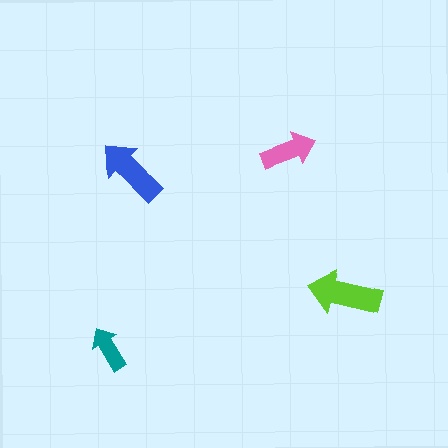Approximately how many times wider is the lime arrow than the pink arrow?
About 1.5 times wider.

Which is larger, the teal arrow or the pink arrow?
The pink one.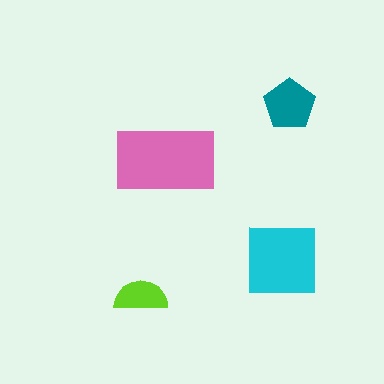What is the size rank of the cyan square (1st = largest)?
2nd.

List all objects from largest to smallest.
The pink rectangle, the cyan square, the teal pentagon, the lime semicircle.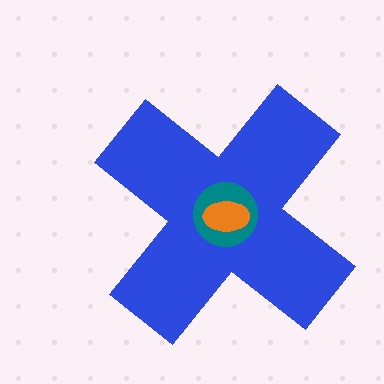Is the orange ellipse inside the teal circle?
Yes.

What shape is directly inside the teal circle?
The orange ellipse.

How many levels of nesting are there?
3.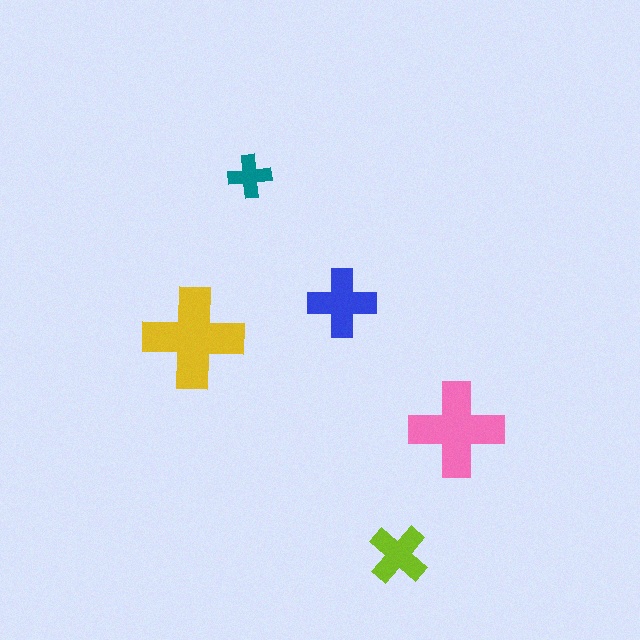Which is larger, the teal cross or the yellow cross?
The yellow one.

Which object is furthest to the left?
The yellow cross is leftmost.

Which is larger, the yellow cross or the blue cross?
The yellow one.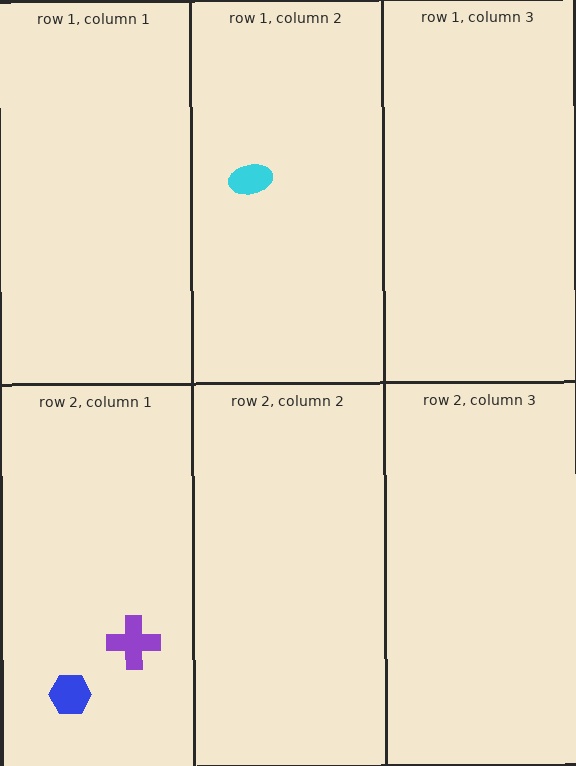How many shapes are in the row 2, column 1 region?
2.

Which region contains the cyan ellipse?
The row 1, column 2 region.